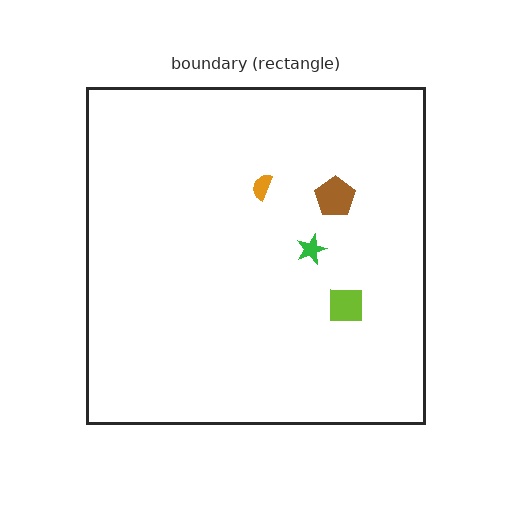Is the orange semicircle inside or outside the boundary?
Inside.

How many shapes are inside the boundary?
4 inside, 0 outside.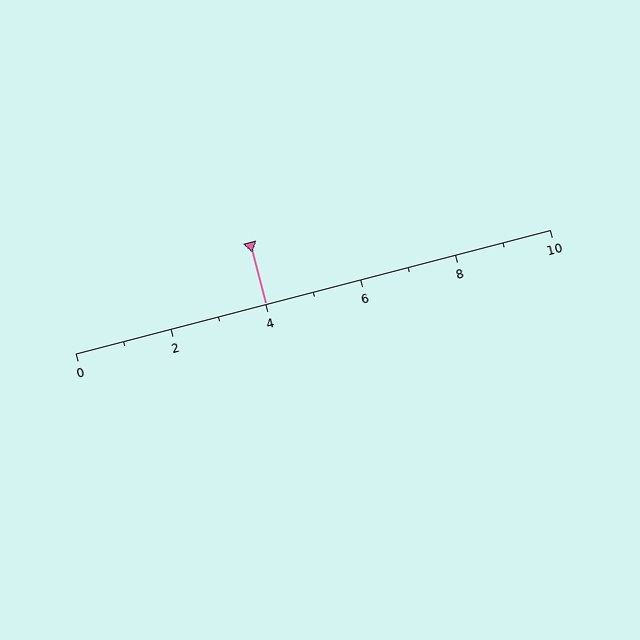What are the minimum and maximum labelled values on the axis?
The axis runs from 0 to 10.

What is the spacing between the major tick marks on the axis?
The major ticks are spaced 2 apart.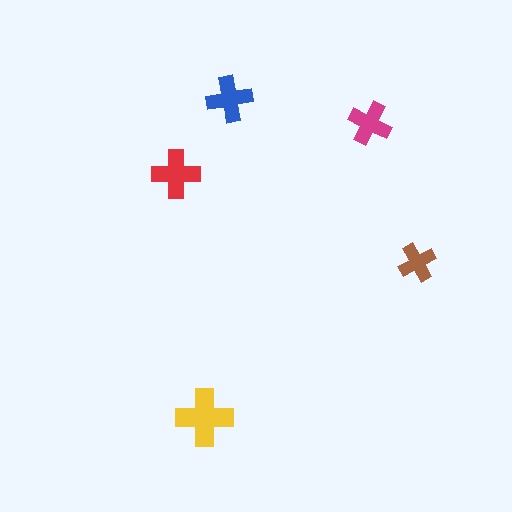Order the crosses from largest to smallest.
the yellow one, the red one, the blue one, the magenta one, the brown one.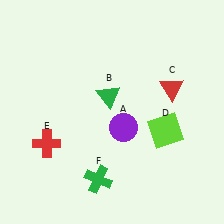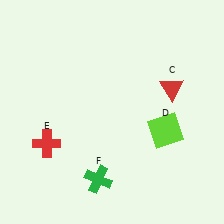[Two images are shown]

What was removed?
The green triangle (B), the purple circle (A) were removed in Image 2.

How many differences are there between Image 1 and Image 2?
There are 2 differences between the two images.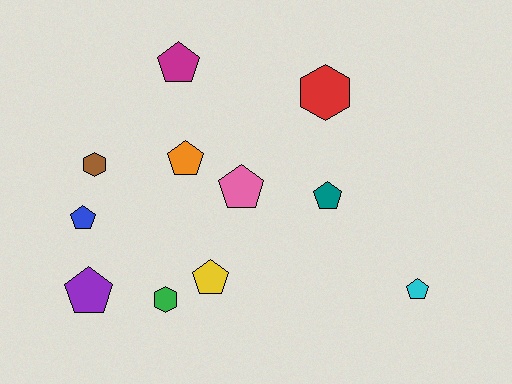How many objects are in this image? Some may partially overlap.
There are 11 objects.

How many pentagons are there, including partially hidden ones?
There are 8 pentagons.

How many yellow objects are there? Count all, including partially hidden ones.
There is 1 yellow object.